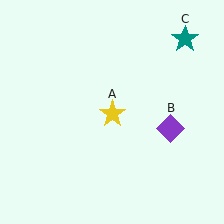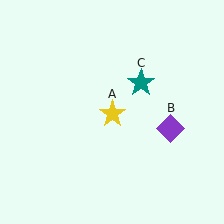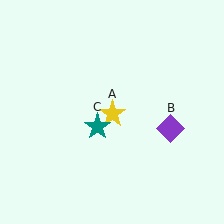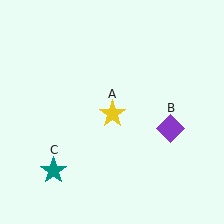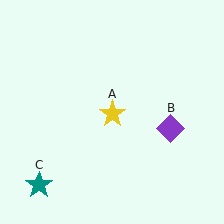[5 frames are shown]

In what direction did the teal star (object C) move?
The teal star (object C) moved down and to the left.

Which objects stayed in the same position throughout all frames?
Yellow star (object A) and purple diamond (object B) remained stationary.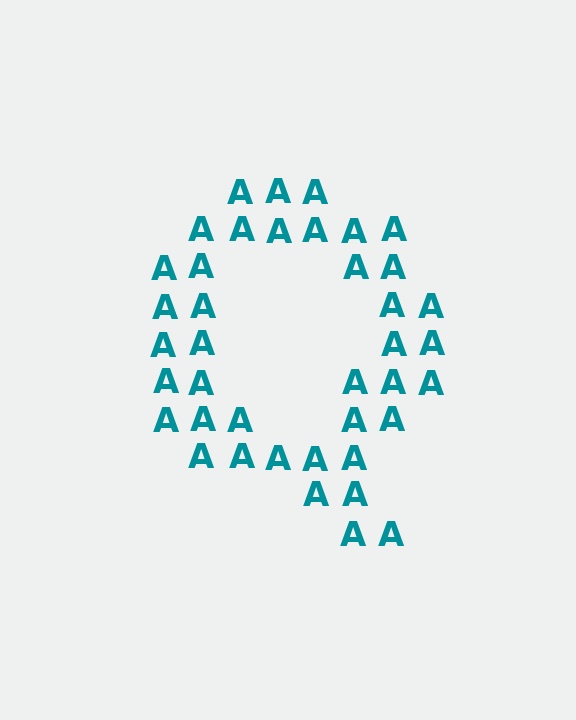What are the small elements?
The small elements are letter A's.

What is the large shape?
The large shape is the letter Q.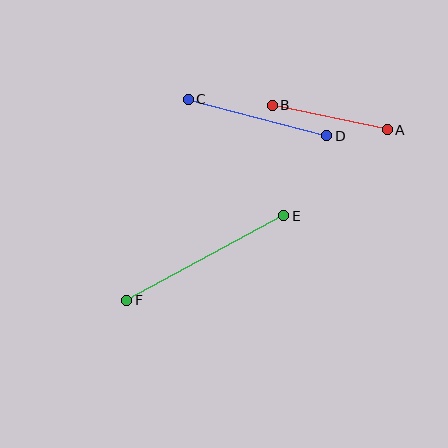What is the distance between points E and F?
The distance is approximately 178 pixels.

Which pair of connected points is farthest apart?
Points E and F are farthest apart.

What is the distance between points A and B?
The distance is approximately 118 pixels.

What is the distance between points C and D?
The distance is approximately 143 pixels.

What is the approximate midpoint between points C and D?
The midpoint is at approximately (257, 117) pixels.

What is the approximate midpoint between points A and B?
The midpoint is at approximately (330, 117) pixels.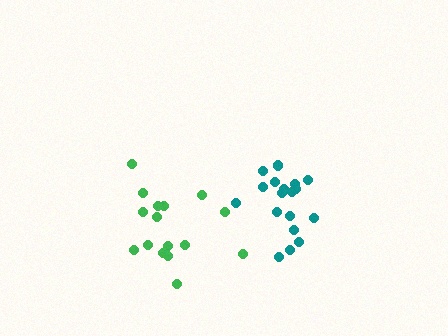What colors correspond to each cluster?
The clusters are colored: teal, green.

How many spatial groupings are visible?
There are 2 spatial groupings.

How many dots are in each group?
Group 1: 18 dots, Group 2: 16 dots (34 total).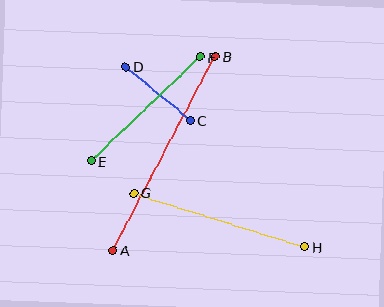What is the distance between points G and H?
The distance is approximately 179 pixels.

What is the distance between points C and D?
The distance is approximately 84 pixels.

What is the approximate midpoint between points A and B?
The midpoint is at approximately (164, 153) pixels.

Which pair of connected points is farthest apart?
Points A and B are farthest apart.